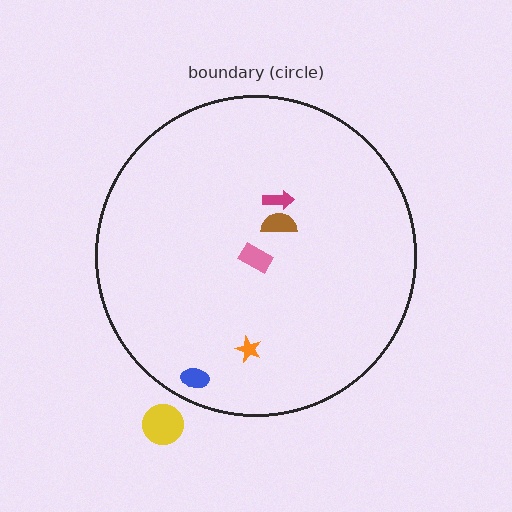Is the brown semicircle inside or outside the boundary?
Inside.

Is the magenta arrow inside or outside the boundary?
Inside.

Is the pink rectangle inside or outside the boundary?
Inside.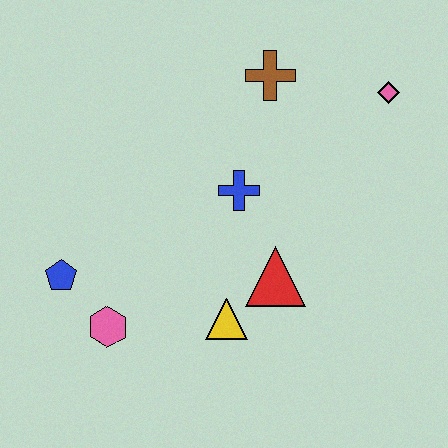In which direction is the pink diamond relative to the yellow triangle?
The pink diamond is above the yellow triangle.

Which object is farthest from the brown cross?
The pink hexagon is farthest from the brown cross.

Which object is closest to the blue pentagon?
The pink hexagon is closest to the blue pentagon.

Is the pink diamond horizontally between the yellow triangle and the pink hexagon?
No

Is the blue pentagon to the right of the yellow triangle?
No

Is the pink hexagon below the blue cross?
Yes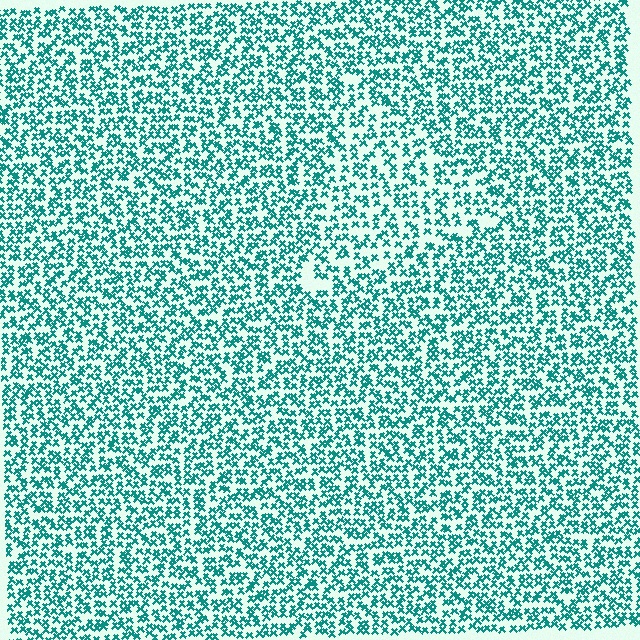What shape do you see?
I see a triangle.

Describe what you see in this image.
The image contains small teal elements arranged at two different densities. A triangle-shaped region is visible where the elements are less densely packed than the surrounding area.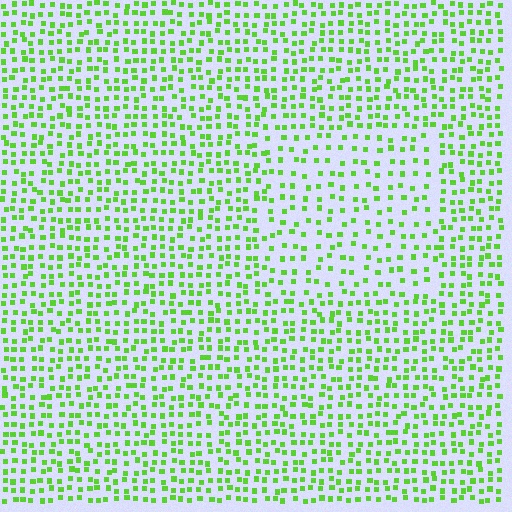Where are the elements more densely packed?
The elements are more densely packed outside the rectangle boundary.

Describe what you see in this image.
The image contains small lime elements arranged at two different densities. A rectangle-shaped region is visible where the elements are less densely packed than the surrounding area.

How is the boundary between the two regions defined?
The boundary is defined by a change in element density (approximately 1.7x ratio). All elements are the same color, size, and shape.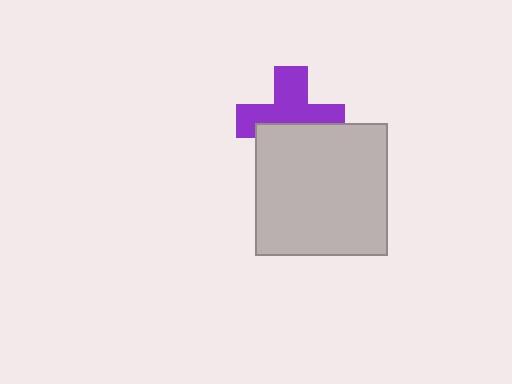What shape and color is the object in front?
The object in front is a light gray square.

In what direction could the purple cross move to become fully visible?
The purple cross could move up. That would shift it out from behind the light gray square entirely.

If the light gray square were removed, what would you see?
You would see the complete purple cross.